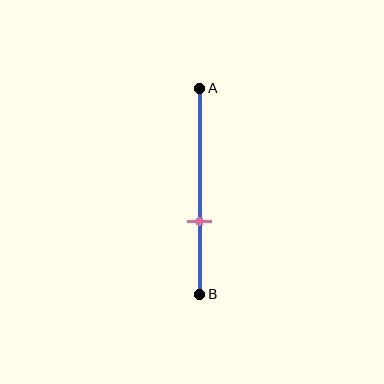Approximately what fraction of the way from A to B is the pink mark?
The pink mark is approximately 65% of the way from A to B.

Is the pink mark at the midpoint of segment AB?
No, the mark is at about 65% from A, not at the 50% midpoint.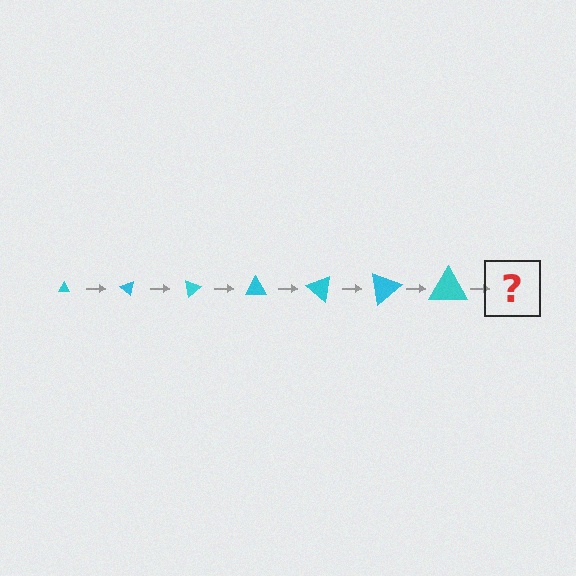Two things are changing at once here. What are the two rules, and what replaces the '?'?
The two rules are that the triangle grows larger each step and it rotates 40 degrees each step. The '?' should be a triangle, larger than the previous one and rotated 280 degrees from the start.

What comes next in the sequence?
The next element should be a triangle, larger than the previous one and rotated 280 degrees from the start.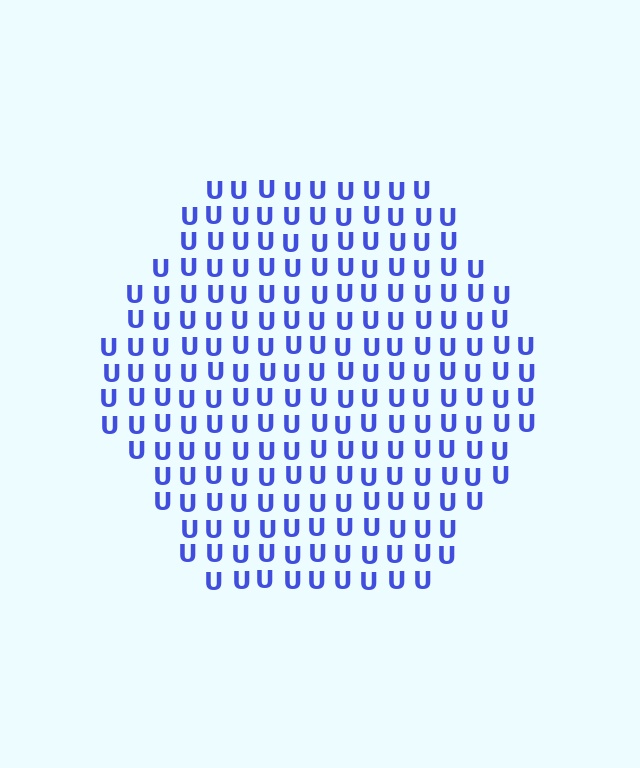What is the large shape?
The large shape is a hexagon.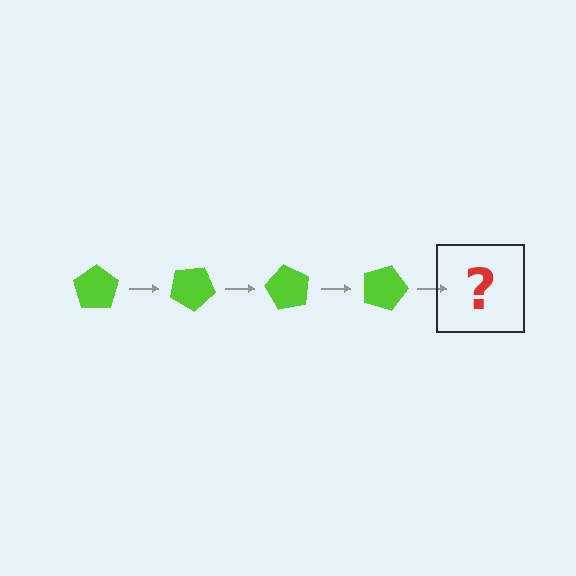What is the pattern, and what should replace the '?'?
The pattern is that the pentagon rotates 30 degrees each step. The '?' should be a lime pentagon rotated 120 degrees.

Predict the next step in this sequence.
The next step is a lime pentagon rotated 120 degrees.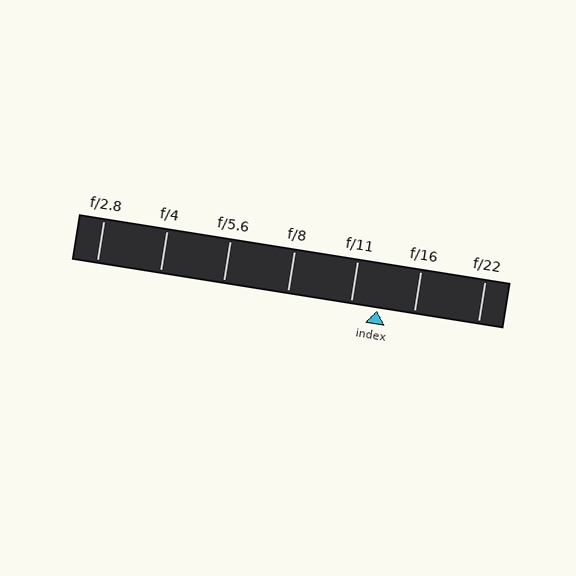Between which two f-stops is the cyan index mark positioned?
The index mark is between f/11 and f/16.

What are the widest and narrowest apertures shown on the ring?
The widest aperture shown is f/2.8 and the narrowest is f/22.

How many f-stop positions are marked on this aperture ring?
There are 7 f-stop positions marked.